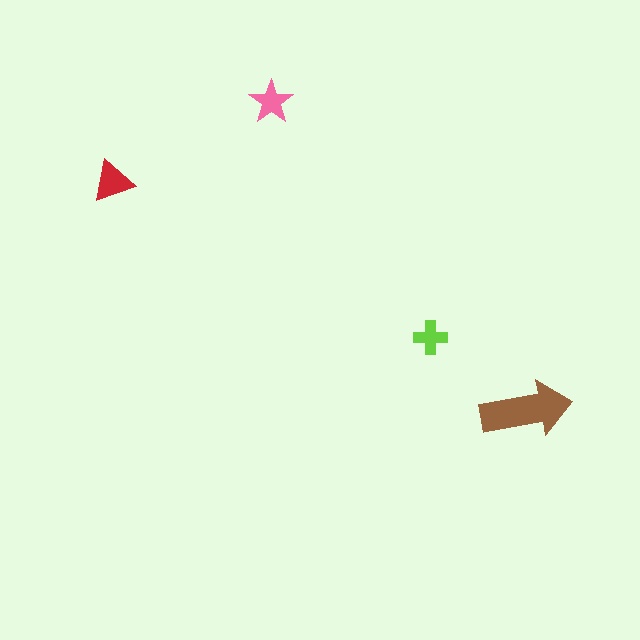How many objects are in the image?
There are 4 objects in the image.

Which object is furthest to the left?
The red triangle is leftmost.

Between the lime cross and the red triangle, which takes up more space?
The red triangle.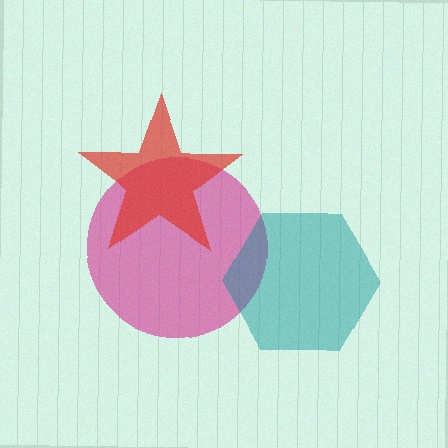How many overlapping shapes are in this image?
There are 3 overlapping shapes in the image.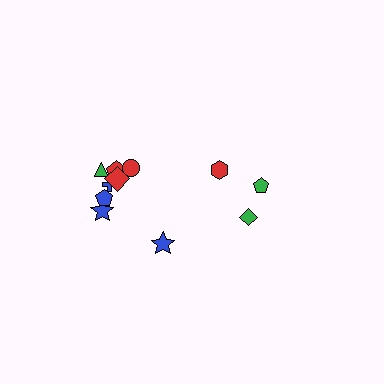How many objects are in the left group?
There are 8 objects.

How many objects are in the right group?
There are 3 objects.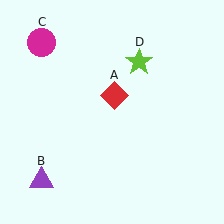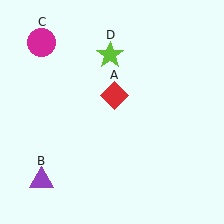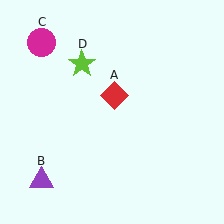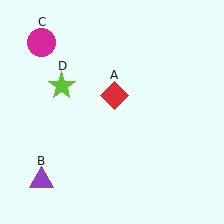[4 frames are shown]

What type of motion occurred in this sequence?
The lime star (object D) rotated counterclockwise around the center of the scene.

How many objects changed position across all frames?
1 object changed position: lime star (object D).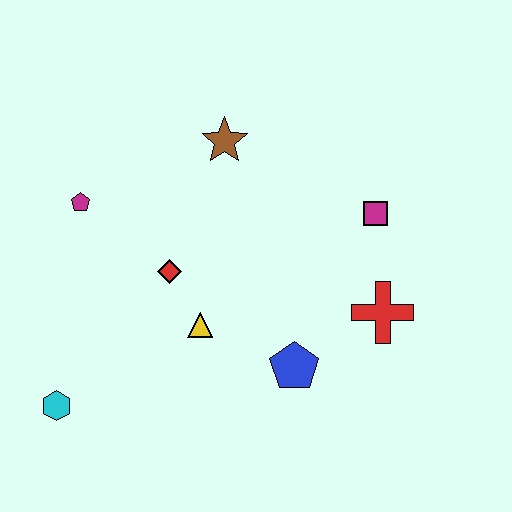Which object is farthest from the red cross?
The cyan hexagon is farthest from the red cross.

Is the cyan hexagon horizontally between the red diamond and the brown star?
No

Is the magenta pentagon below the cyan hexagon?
No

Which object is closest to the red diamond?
The yellow triangle is closest to the red diamond.